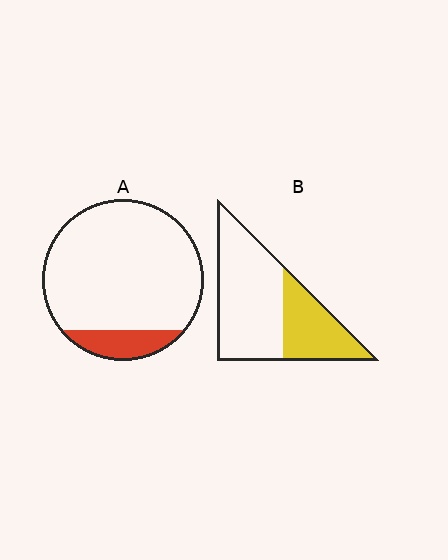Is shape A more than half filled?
No.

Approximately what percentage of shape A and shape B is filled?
A is approximately 15% and B is approximately 35%.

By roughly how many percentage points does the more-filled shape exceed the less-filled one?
By roughly 20 percentage points (B over A).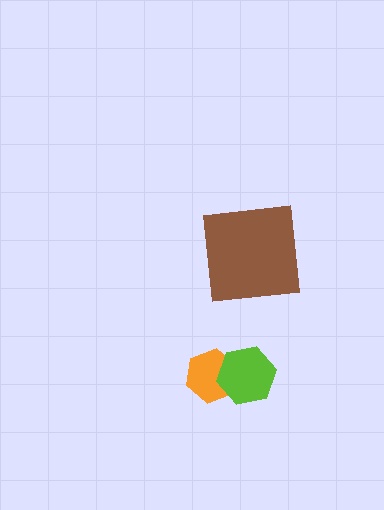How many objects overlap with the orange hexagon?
1 object overlaps with the orange hexagon.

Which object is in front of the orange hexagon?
The lime hexagon is in front of the orange hexagon.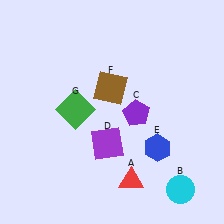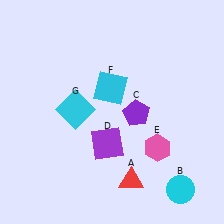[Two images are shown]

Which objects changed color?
E changed from blue to pink. F changed from brown to cyan. G changed from green to cyan.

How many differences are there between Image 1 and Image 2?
There are 3 differences between the two images.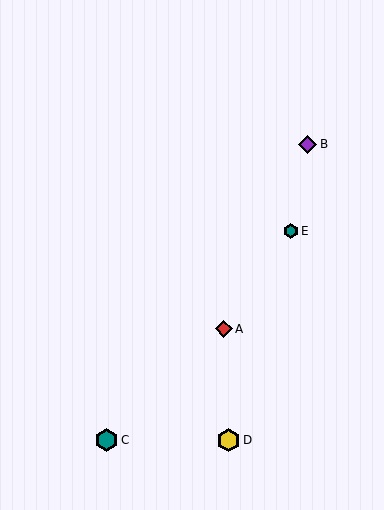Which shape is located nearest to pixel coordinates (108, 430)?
The teal hexagon (labeled C) at (107, 440) is nearest to that location.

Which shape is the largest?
The yellow hexagon (labeled D) is the largest.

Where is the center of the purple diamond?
The center of the purple diamond is at (308, 144).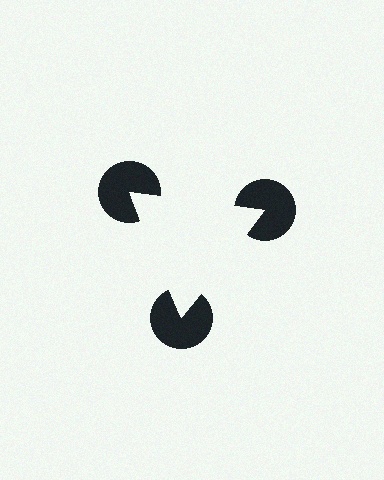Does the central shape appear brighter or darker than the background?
It typically appears slightly brighter than the background, even though no actual brightness change is drawn.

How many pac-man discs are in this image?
There are 3 — one at each vertex of the illusory triangle.